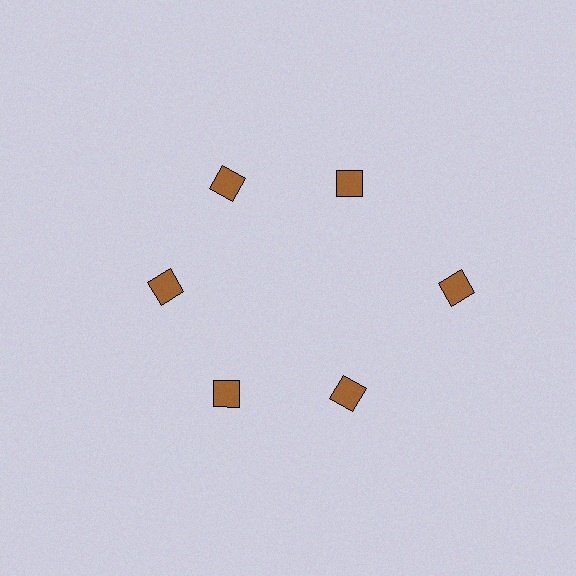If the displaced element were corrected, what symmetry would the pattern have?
It would have 6-fold rotational symmetry — the pattern would map onto itself every 60 degrees.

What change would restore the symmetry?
The symmetry would be restored by moving it inward, back onto the ring so that all 6 diamonds sit at equal angles and equal distance from the center.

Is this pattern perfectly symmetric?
No. The 6 brown diamonds are arranged in a ring, but one element near the 3 o'clock position is pushed outward from the center, breaking the 6-fold rotational symmetry.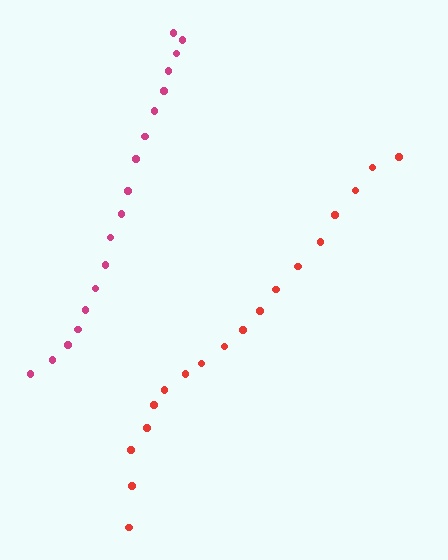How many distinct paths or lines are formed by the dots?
There are 2 distinct paths.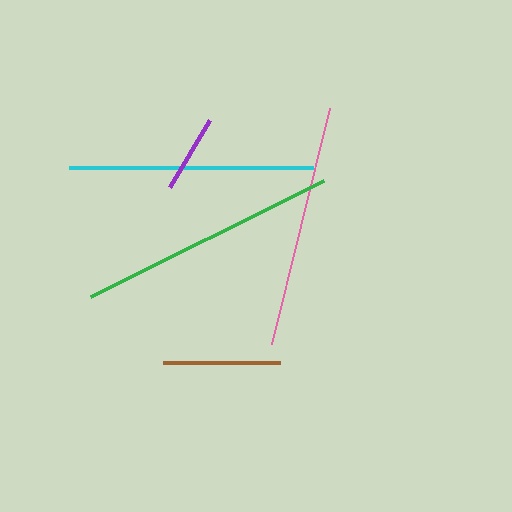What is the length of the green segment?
The green segment is approximately 260 pixels long.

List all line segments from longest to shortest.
From longest to shortest: green, cyan, pink, brown, purple.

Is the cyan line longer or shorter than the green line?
The green line is longer than the cyan line.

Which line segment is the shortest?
The purple line is the shortest at approximately 79 pixels.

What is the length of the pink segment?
The pink segment is approximately 243 pixels long.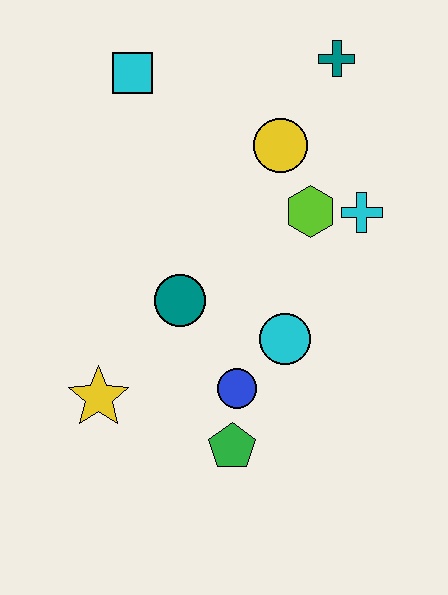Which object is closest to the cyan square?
The yellow circle is closest to the cyan square.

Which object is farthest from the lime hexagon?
The yellow star is farthest from the lime hexagon.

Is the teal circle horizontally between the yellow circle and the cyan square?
Yes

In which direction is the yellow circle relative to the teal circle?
The yellow circle is above the teal circle.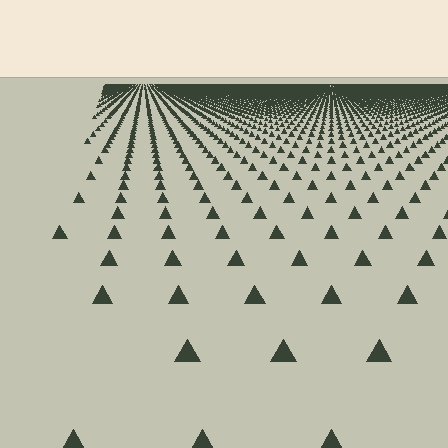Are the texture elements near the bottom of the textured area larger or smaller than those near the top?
Larger. Near the bottom, elements are closer to the viewer and appear at a bigger on-screen size.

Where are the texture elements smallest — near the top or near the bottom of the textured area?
Near the top.